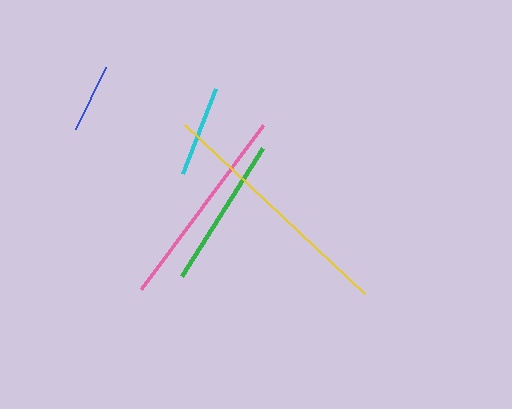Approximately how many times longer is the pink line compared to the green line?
The pink line is approximately 1.3 times the length of the green line.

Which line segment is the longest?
The yellow line is the longest at approximately 248 pixels.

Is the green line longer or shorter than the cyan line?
The green line is longer than the cyan line.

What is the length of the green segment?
The green segment is approximately 152 pixels long.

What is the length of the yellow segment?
The yellow segment is approximately 248 pixels long.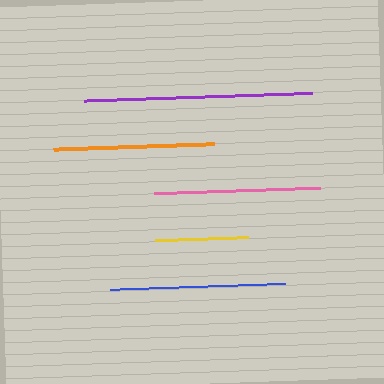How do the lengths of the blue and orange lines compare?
The blue and orange lines are approximately the same length.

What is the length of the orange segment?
The orange segment is approximately 161 pixels long.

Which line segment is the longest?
The purple line is the longest at approximately 227 pixels.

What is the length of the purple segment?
The purple segment is approximately 227 pixels long.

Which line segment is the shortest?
The yellow line is the shortest at approximately 93 pixels.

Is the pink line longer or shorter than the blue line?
The blue line is longer than the pink line.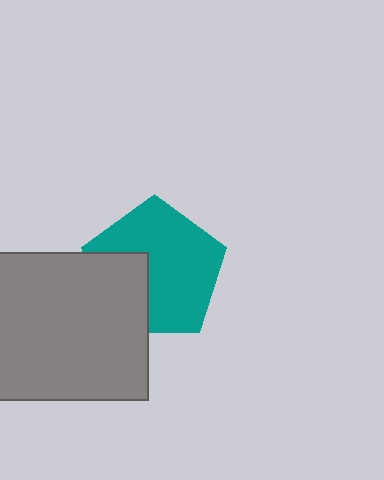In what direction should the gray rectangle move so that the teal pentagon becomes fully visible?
The gray rectangle should move toward the lower-left. That is the shortest direction to clear the overlap and leave the teal pentagon fully visible.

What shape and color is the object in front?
The object in front is a gray rectangle.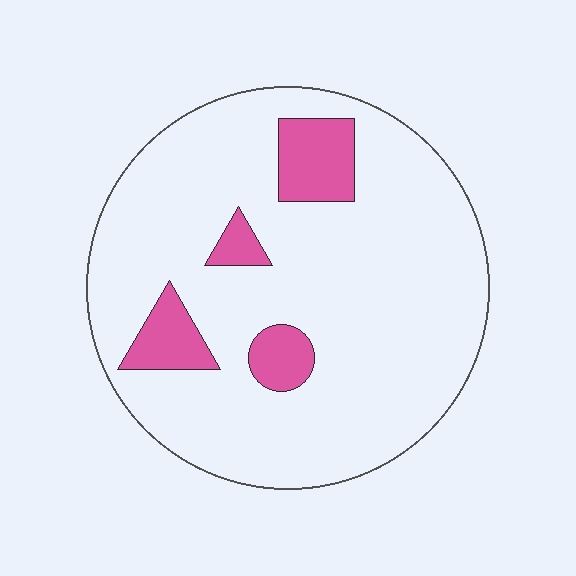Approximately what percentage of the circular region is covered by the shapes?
Approximately 15%.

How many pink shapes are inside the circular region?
4.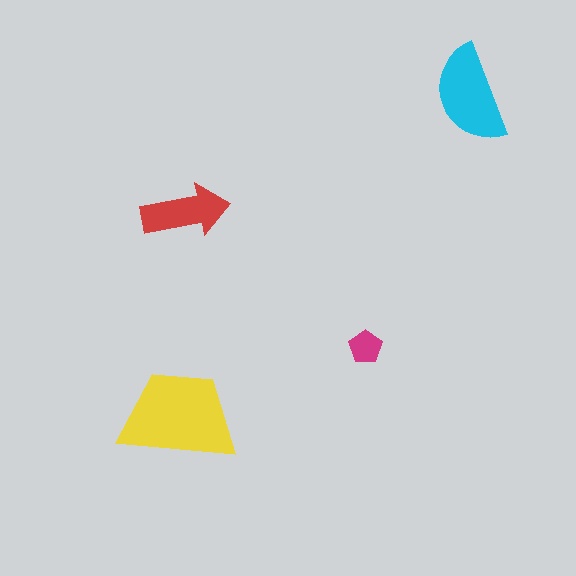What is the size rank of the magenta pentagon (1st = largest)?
4th.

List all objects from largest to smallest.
The yellow trapezoid, the cyan semicircle, the red arrow, the magenta pentagon.